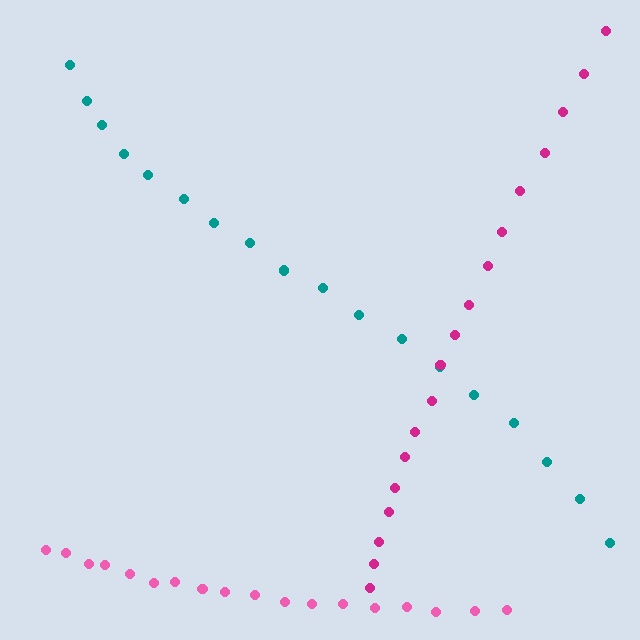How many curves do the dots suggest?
There are 3 distinct paths.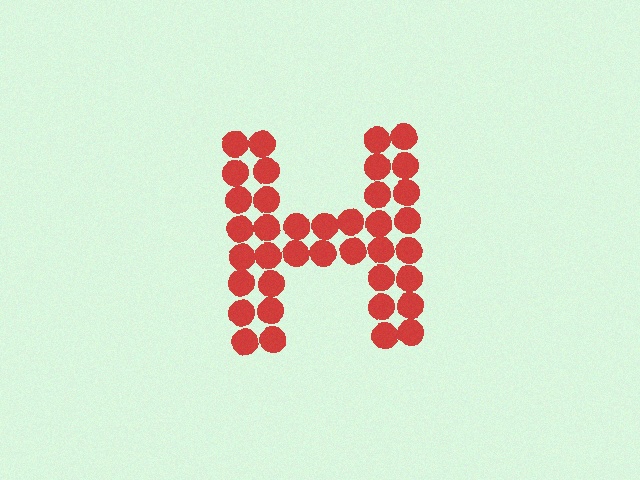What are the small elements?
The small elements are circles.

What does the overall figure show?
The overall figure shows the letter H.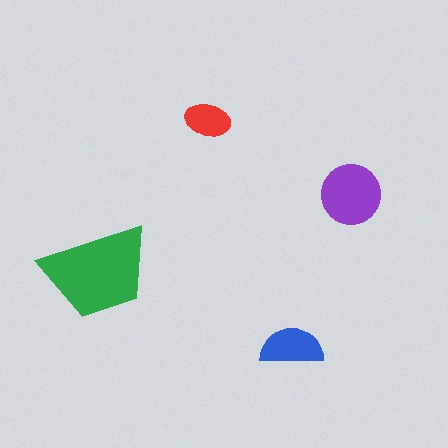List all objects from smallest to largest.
The red ellipse, the blue semicircle, the purple circle, the green trapezoid.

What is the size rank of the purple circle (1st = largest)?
2nd.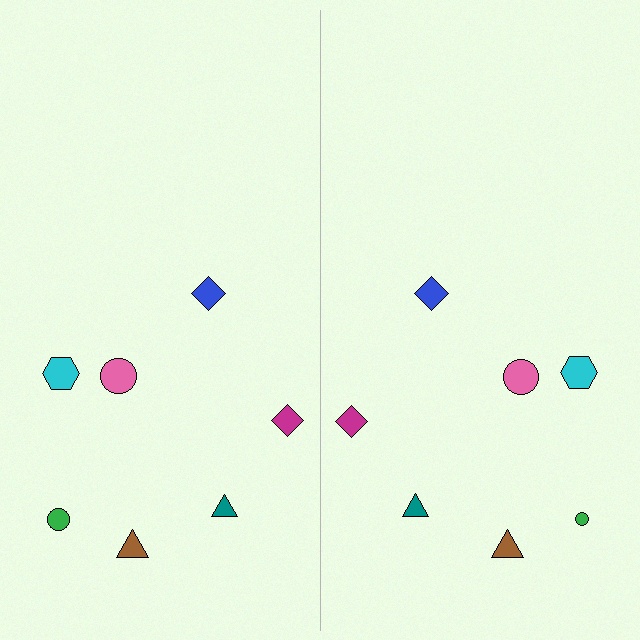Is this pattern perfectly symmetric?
No, the pattern is not perfectly symmetric. The green circle on the right side has a different size than its mirror counterpart.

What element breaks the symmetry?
The green circle on the right side has a different size than its mirror counterpart.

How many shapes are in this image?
There are 14 shapes in this image.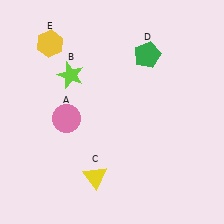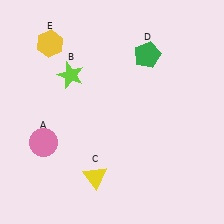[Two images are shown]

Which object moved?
The pink circle (A) moved down.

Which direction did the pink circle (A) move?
The pink circle (A) moved down.